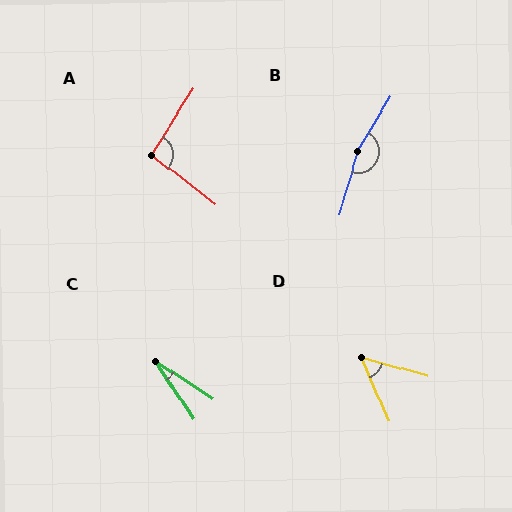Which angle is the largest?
B, at approximately 166 degrees.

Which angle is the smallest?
C, at approximately 24 degrees.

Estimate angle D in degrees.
Approximately 51 degrees.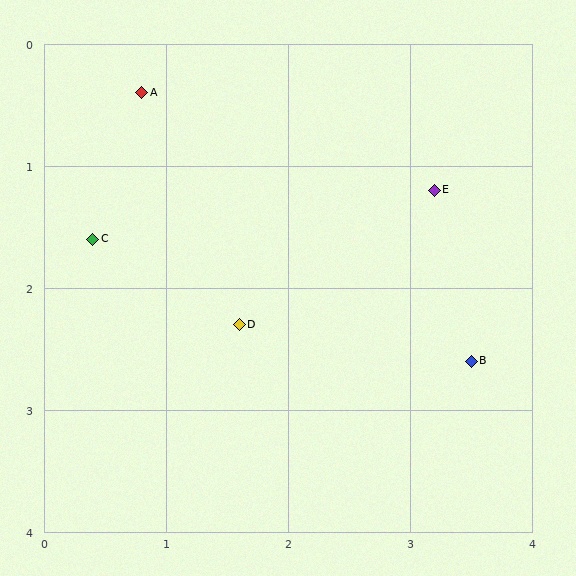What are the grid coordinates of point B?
Point B is at approximately (3.5, 2.6).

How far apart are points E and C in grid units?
Points E and C are about 2.8 grid units apart.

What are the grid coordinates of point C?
Point C is at approximately (0.4, 1.6).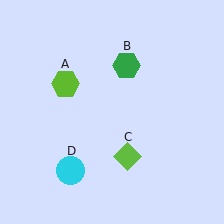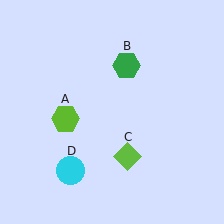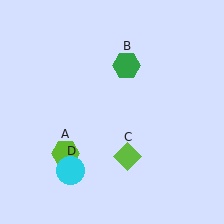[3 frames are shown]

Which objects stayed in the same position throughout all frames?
Green hexagon (object B) and lime diamond (object C) and cyan circle (object D) remained stationary.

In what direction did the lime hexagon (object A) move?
The lime hexagon (object A) moved down.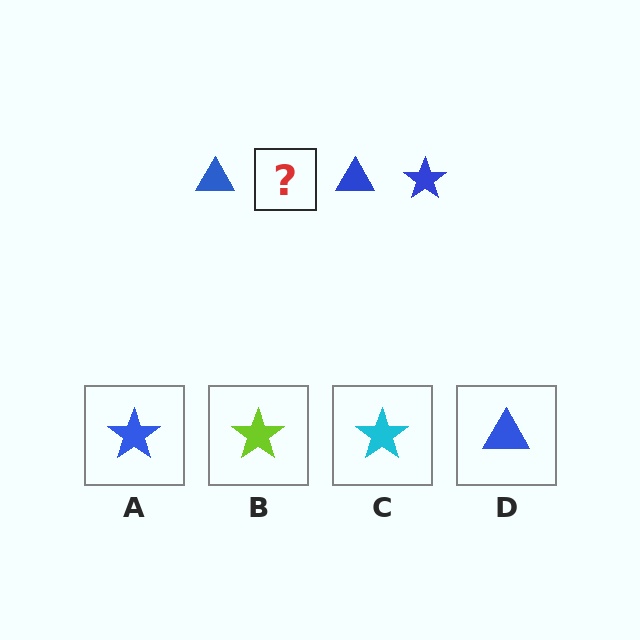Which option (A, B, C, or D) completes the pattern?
A.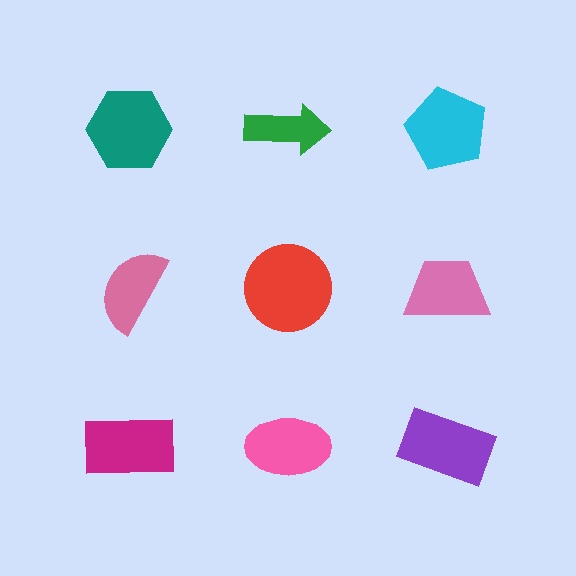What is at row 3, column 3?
A purple rectangle.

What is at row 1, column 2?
A green arrow.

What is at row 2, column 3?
A pink trapezoid.